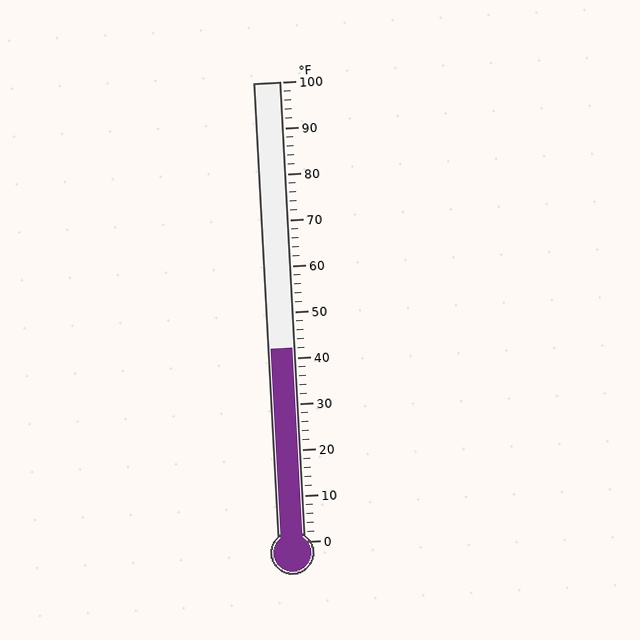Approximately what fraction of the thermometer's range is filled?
The thermometer is filled to approximately 40% of its range.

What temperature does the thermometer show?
The thermometer shows approximately 42°F.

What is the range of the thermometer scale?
The thermometer scale ranges from 0°F to 100°F.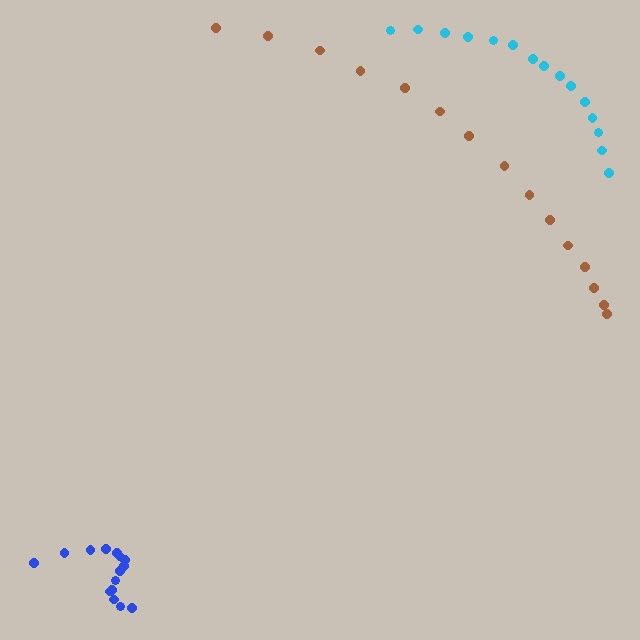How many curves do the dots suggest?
There are 3 distinct paths.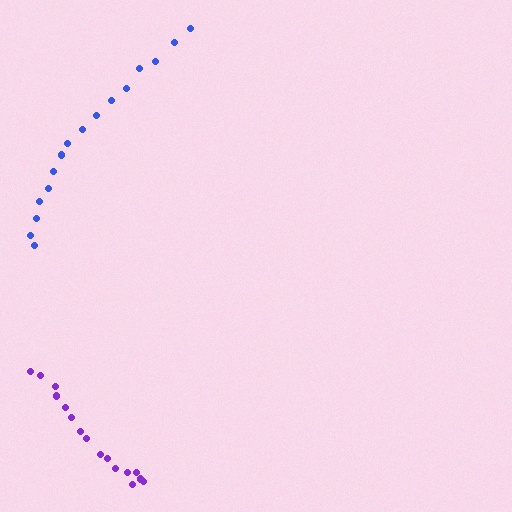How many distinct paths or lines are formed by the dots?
There are 2 distinct paths.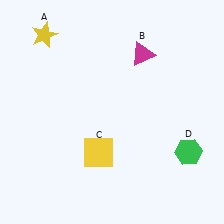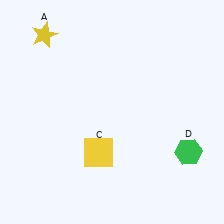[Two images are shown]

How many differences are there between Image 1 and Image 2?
There is 1 difference between the two images.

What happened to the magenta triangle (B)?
The magenta triangle (B) was removed in Image 2. It was in the top-right area of Image 1.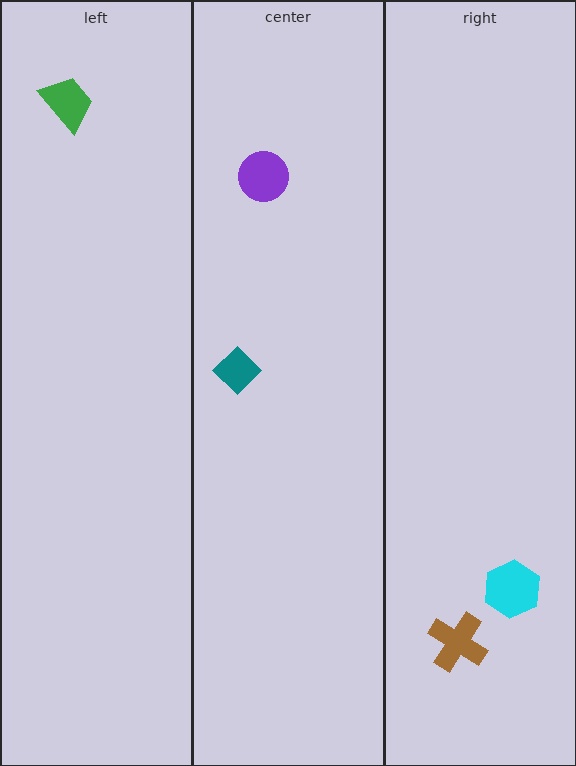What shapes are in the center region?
The purple circle, the teal diamond.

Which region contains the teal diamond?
The center region.